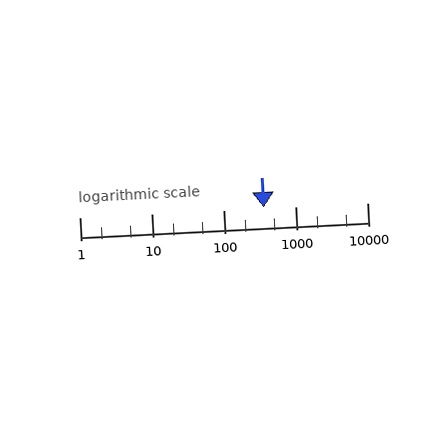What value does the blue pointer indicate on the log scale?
The pointer indicates approximately 370.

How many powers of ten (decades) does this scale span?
The scale spans 4 decades, from 1 to 10000.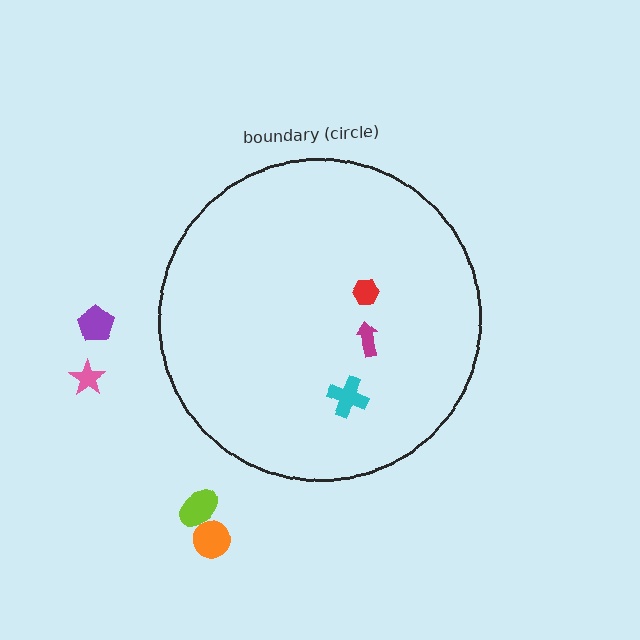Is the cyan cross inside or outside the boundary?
Inside.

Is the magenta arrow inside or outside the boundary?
Inside.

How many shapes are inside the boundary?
3 inside, 4 outside.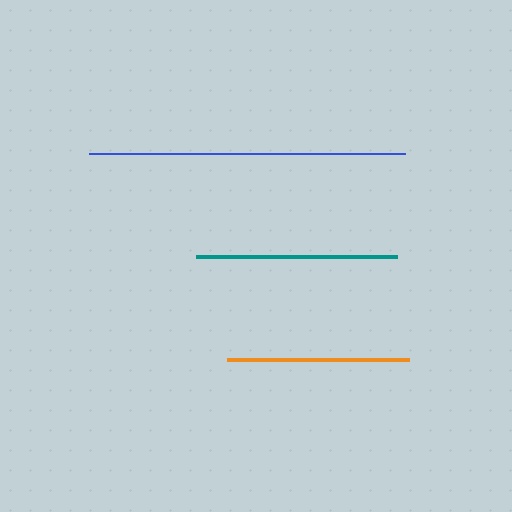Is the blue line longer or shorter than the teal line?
The blue line is longer than the teal line.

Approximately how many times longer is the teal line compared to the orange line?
The teal line is approximately 1.1 times the length of the orange line.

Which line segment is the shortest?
The orange line is the shortest at approximately 181 pixels.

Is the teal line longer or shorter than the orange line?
The teal line is longer than the orange line.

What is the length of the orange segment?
The orange segment is approximately 181 pixels long.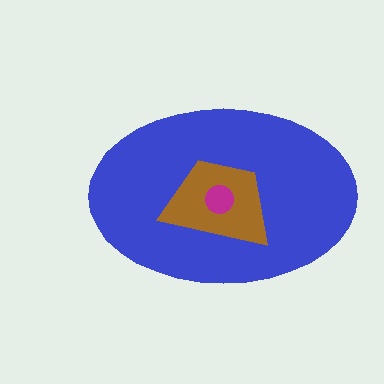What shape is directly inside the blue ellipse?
The brown trapezoid.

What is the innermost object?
The magenta circle.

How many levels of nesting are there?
3.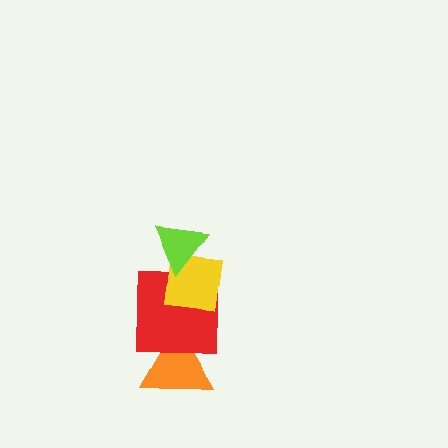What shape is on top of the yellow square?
The lime triangle is on top of the yellow square.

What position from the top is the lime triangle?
The lime triangle is 1st from the top.